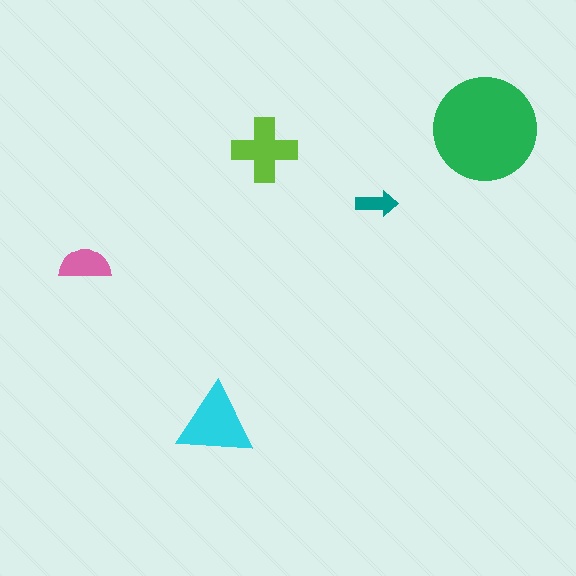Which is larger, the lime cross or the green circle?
The green circle.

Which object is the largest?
The green circle.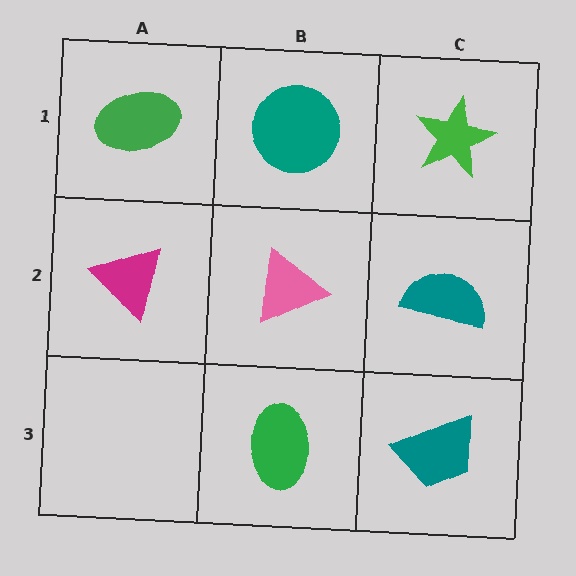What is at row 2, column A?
A magenta triangle.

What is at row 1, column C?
A green star.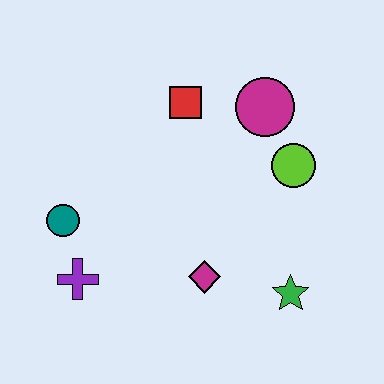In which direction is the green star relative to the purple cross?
The green star is to the right of the purple cross.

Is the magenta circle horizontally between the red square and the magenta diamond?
No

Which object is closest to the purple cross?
The teal circle is closest to the purple cross.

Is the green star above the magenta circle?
No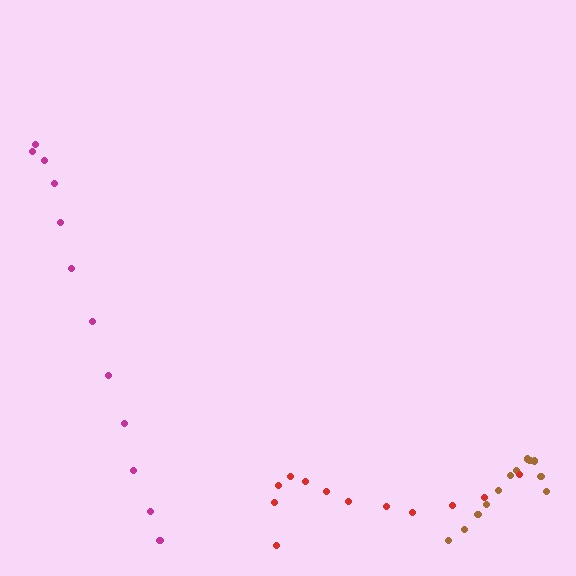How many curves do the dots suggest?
There are 3 distinct paths.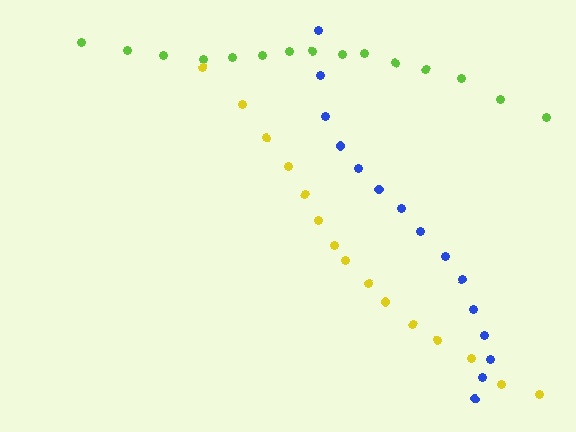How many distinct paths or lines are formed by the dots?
There are 3 distinct paths.